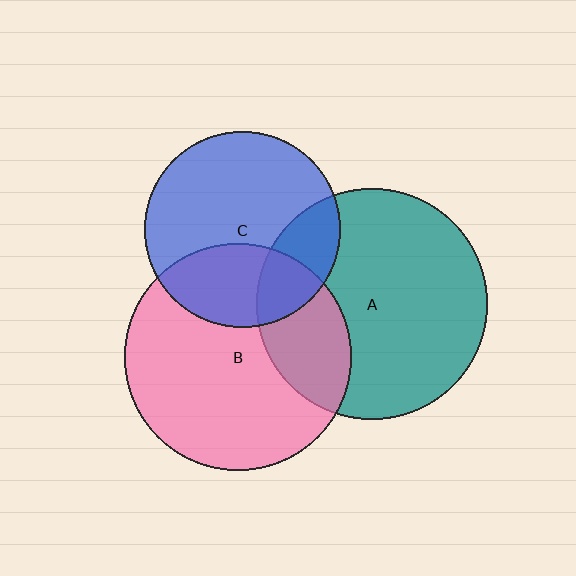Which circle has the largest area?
Circle A (teal).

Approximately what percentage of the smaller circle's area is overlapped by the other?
Approximately 25%.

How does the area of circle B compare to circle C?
Approximately 1.3 times.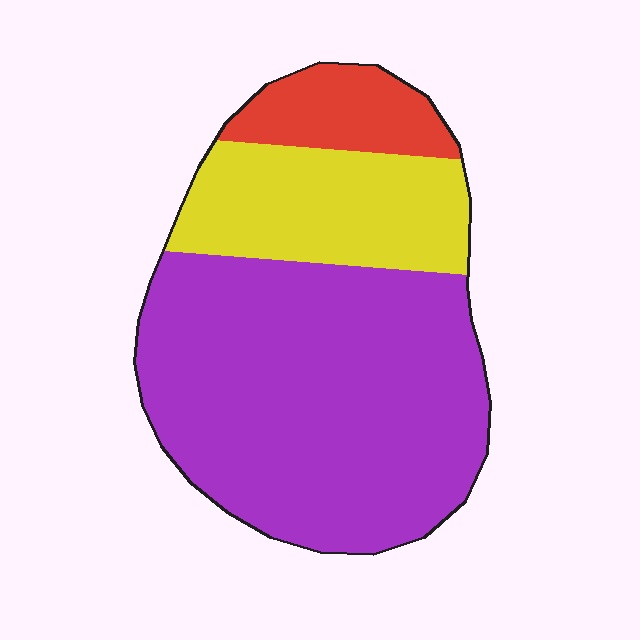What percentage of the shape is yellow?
Yellow covers about 25% of the shape.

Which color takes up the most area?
Purple, at roughly 65%.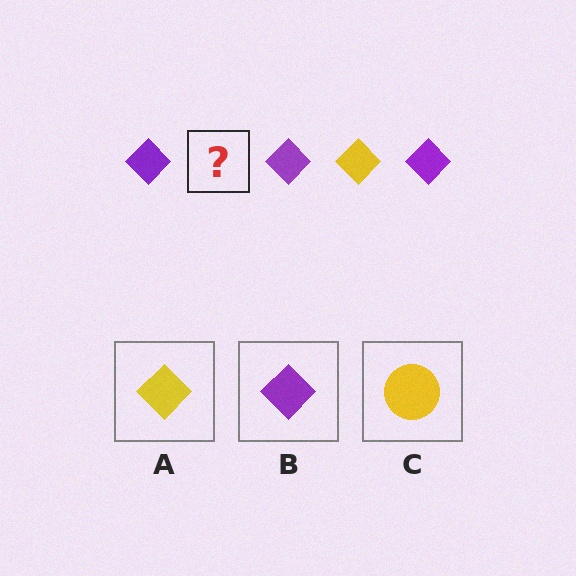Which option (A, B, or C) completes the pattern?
A.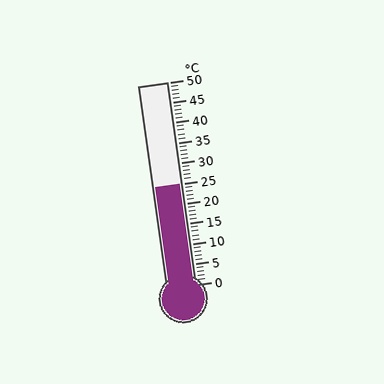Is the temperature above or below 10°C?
The temperature is above 10°C.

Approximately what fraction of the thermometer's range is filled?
The thermometer is filled to approximately 50% of its range.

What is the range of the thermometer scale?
The thermometer scale ranges from 0°C to 50°C.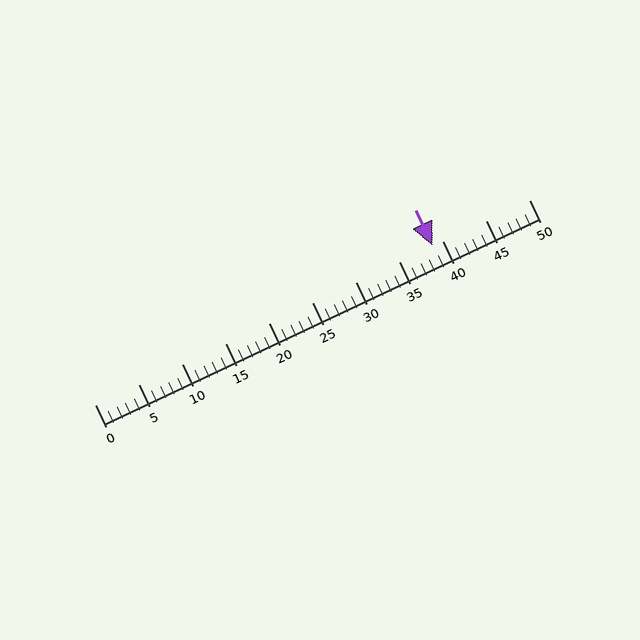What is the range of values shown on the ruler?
The ruler shows values from 0 to 50.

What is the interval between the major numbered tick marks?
The major tick marks are spaced 5 units apart.